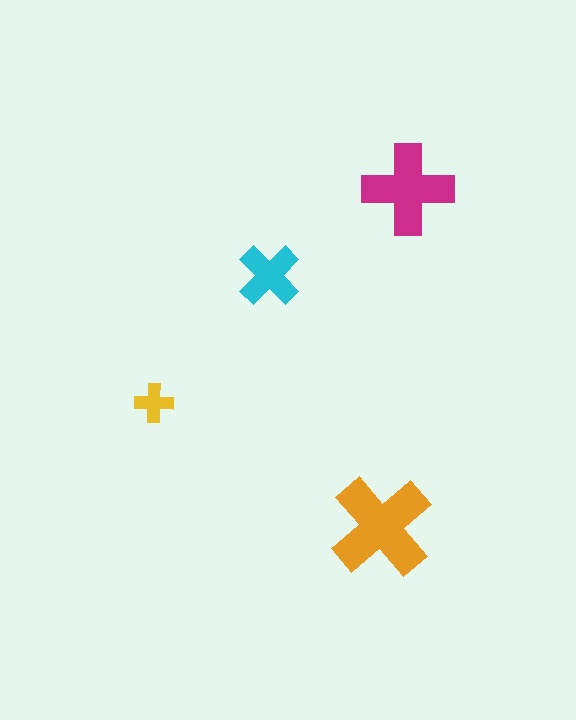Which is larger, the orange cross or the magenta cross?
The orange one.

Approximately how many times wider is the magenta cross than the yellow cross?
About 2.5 times wider.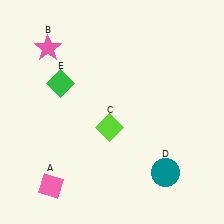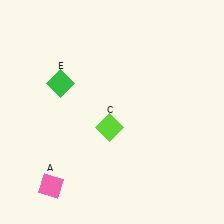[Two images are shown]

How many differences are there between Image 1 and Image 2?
There are 2 differences between the two images.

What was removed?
The teal circle (D), the pink star (B) were removed in Image 2.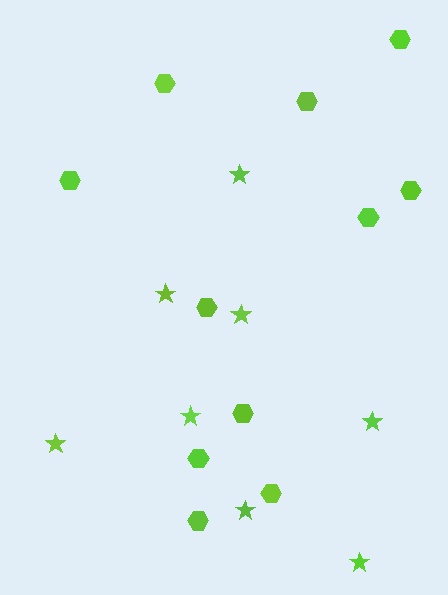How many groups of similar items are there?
There are 2 groups: one group of stars (8) and one group of hexagons (11).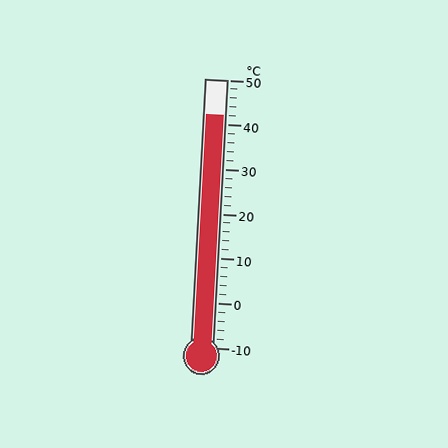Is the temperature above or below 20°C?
The temperature is above 20°C.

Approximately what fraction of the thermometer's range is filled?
The thermometer is filled to approximately 85% of its range.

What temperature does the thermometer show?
The thermometer shows approximately 42°C.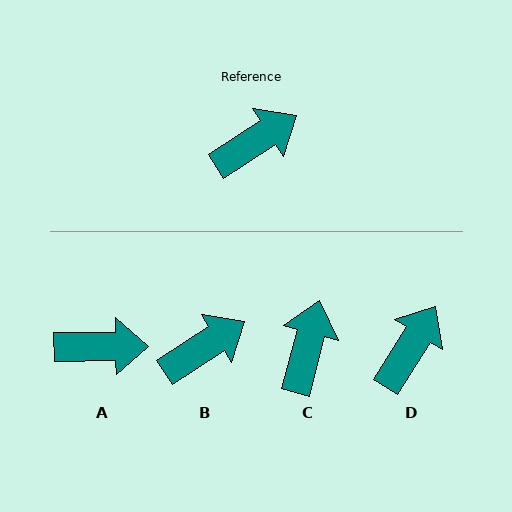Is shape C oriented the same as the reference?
No, it is off by about 43 degrees.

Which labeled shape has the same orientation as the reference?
B.